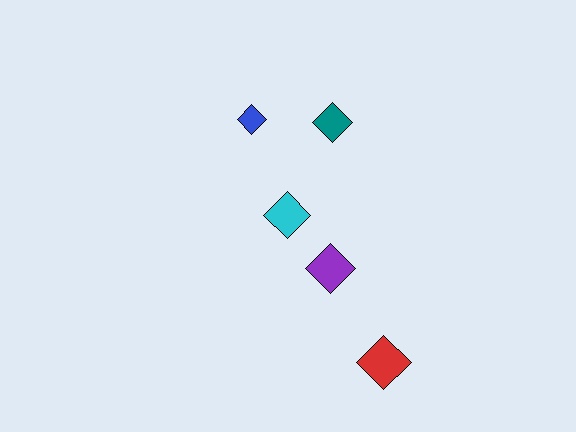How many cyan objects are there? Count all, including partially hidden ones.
There is 1 cyan object.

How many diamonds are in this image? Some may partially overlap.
There are 5 diamonds.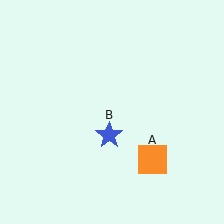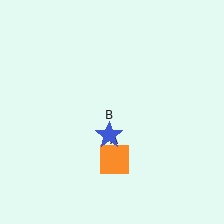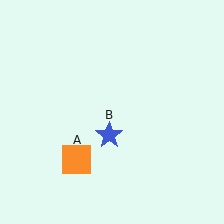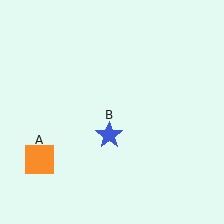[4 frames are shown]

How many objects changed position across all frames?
1 object changed position: orange square (object A).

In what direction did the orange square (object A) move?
The orange square (object A) moved left.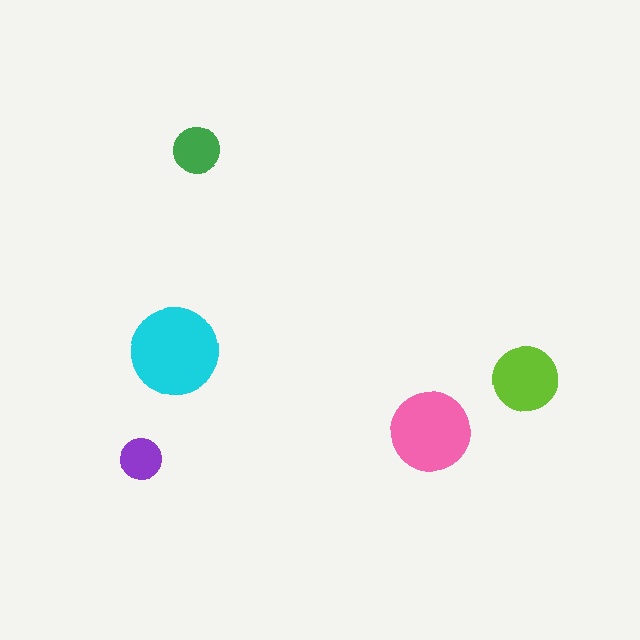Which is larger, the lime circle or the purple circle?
The lime one.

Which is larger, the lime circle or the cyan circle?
The cyan one.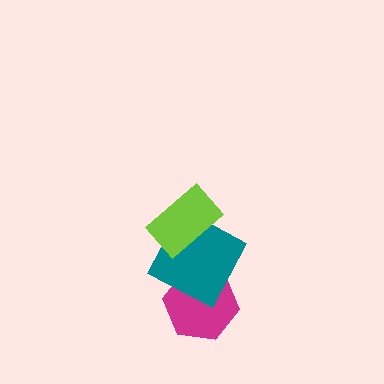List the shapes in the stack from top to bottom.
From top to bottom: the lime rectangle, the teal square, the magenta hexagon.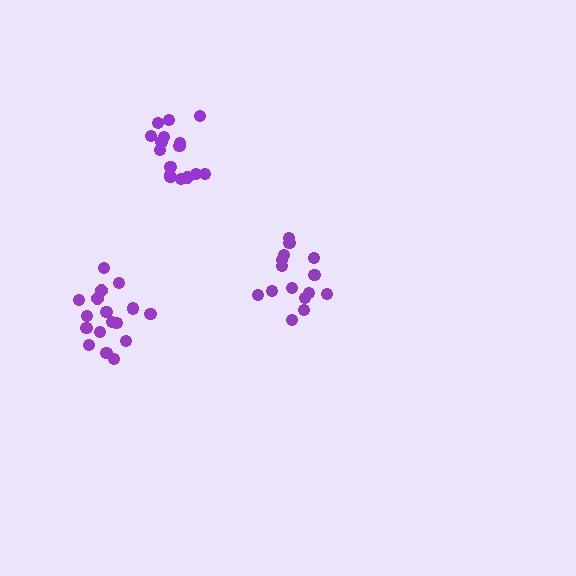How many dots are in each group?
Group 1: 15 dots, Group 2: 16 dots, Group 3: 18 dots (49 total).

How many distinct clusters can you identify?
There are 3 distinct clusters.